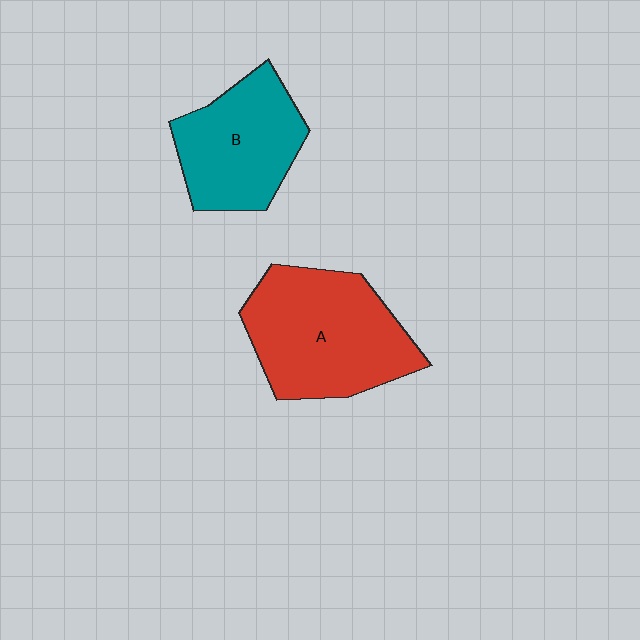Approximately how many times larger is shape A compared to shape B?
Approximately 1.3 times.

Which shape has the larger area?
Shape A (red).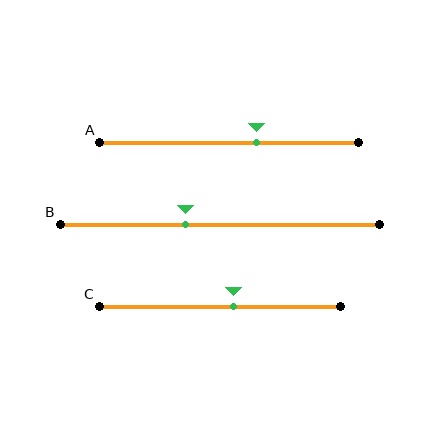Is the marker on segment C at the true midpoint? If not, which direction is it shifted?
No, the marker on segment C is shifted to the right by about 5% of the segment length.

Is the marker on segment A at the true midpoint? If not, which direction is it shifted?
No, the marker on segment A is shifted to the right by about 11% of the segment length.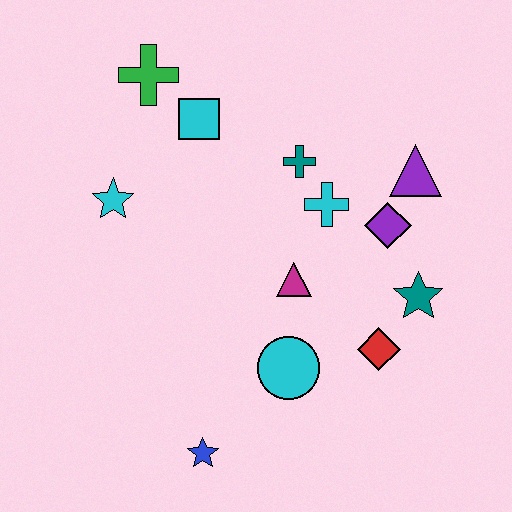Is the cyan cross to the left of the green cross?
No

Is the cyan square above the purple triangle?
Yes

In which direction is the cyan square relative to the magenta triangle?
The cyan square is above the magenta triangle.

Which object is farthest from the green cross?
The blue star is farthest from the green cross.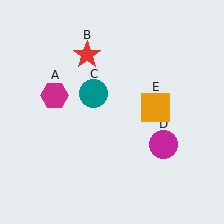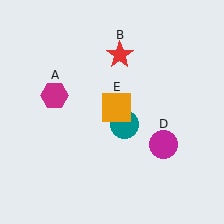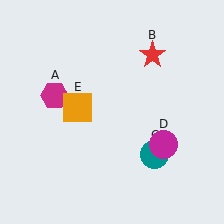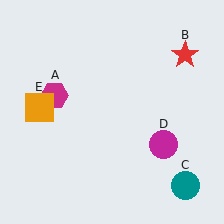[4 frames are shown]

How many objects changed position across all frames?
3 objects changed position: red star (object B), teal circle (object C), orange square (object E).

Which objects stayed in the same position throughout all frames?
Magenta hexagon (object A) and magenta circle (object D) remained stationary.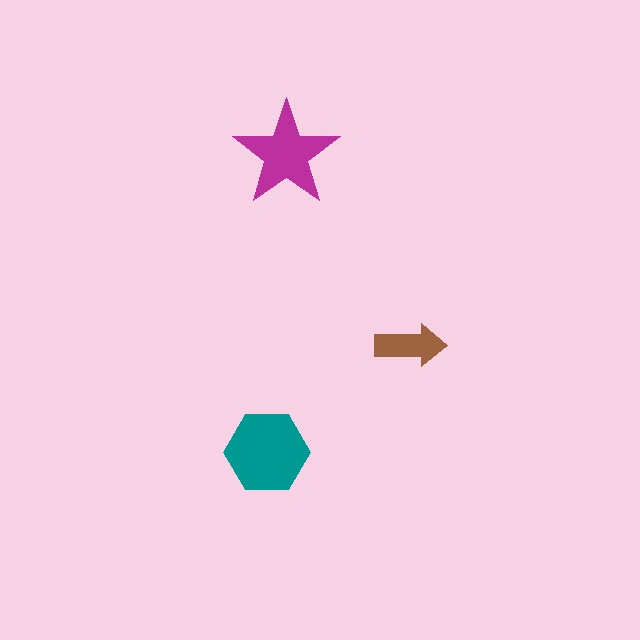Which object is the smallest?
The brown arrow.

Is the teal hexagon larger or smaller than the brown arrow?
Larger.